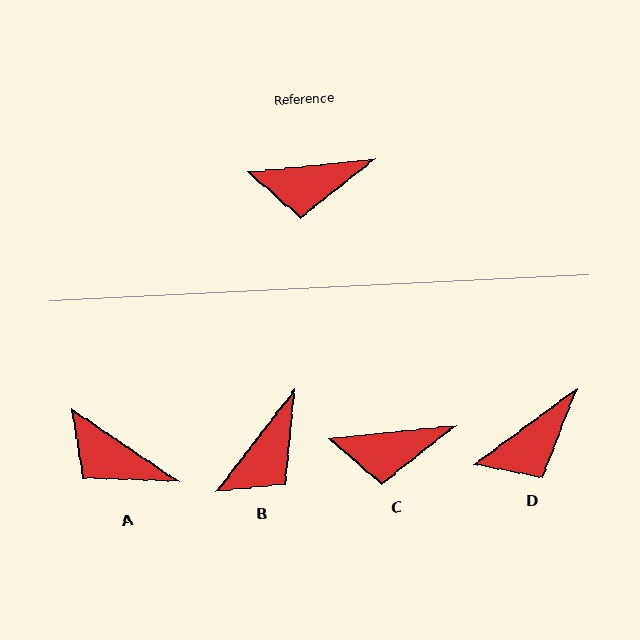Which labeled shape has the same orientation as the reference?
C.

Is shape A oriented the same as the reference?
No, it is off by about 40 degrees.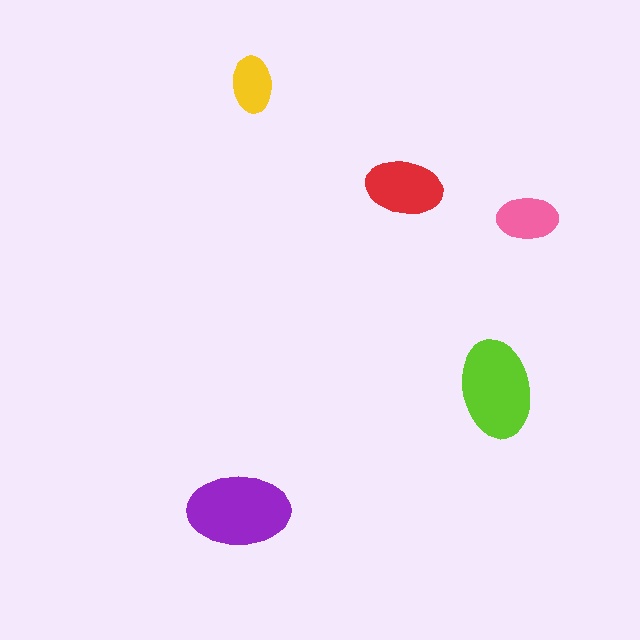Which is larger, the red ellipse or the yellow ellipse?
The red one.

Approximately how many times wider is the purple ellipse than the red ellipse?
About 1.5 times wider.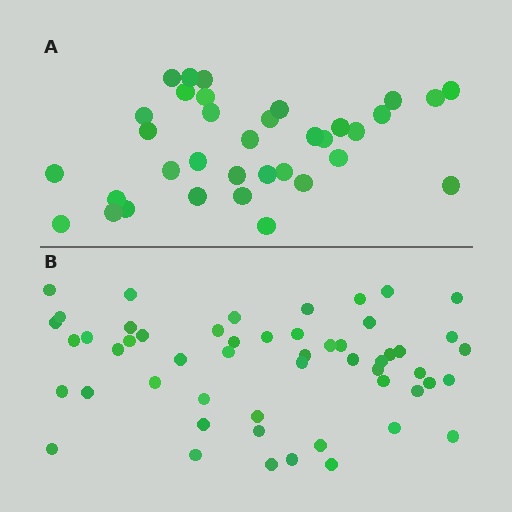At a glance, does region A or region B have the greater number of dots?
Region B (the bottom region) has more dots.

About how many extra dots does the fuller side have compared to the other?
Region B has approximately 20 more dots than region A.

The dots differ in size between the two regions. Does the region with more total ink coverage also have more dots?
No. Region A has more total ink coverage because its dots are larger, but region B actually contains more individual dots. Total area can be misleading — the number of items is what matters here.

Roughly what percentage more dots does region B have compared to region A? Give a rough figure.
About 50% more.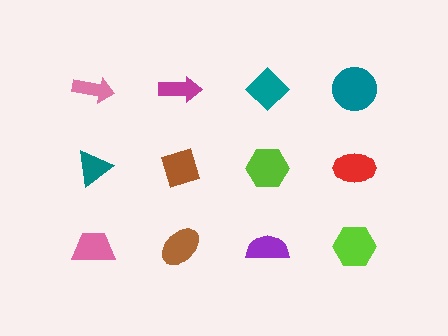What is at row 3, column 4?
A lime hexagon.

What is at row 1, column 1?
A pink arrow.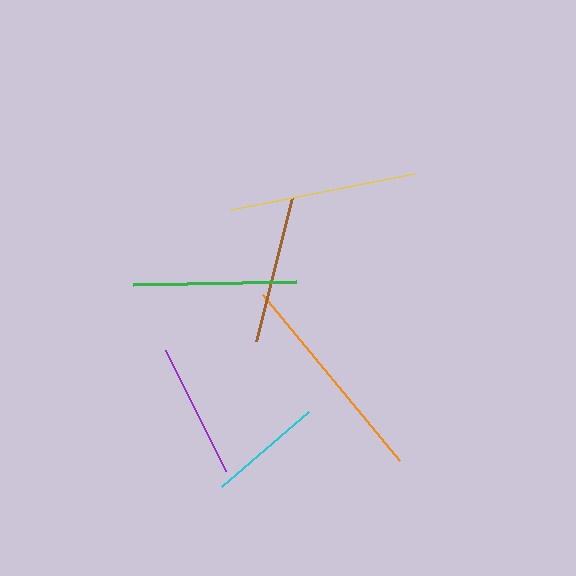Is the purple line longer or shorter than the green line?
The green line is longer than the purple line.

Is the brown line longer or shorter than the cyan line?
The brown line is longer than the cyan line.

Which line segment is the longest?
The orange line is the longest at approximately 215 pixels.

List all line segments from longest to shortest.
From longest to shortest: orange, yellow, green, brown, purple, cyan.